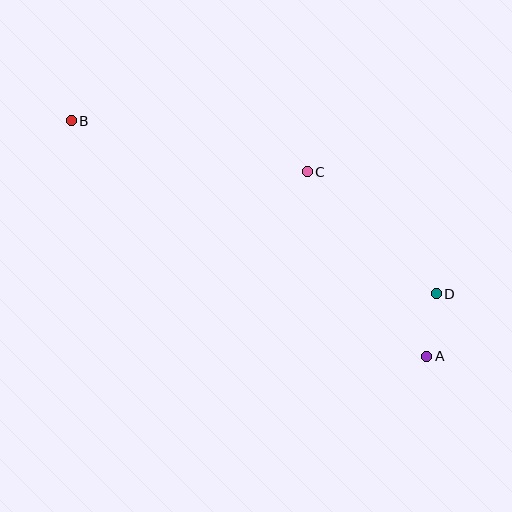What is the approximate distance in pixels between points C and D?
The distance between C and D is approximately 178 pixels.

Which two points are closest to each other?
Points A and D are closest to each other.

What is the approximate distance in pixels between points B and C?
The distance between B and C is approximately 242 pixels.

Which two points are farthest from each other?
Points A and B are farthest from each other.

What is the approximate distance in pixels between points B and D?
The distance between B and D is approximately 404 pixels.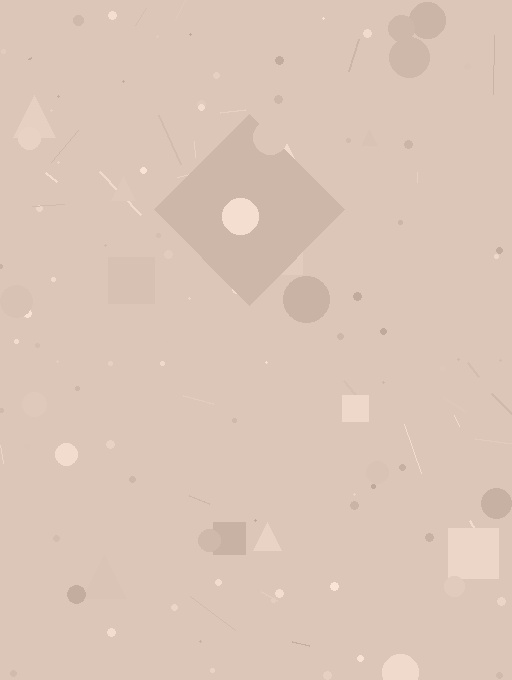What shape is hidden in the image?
A diamond is hidden in the image.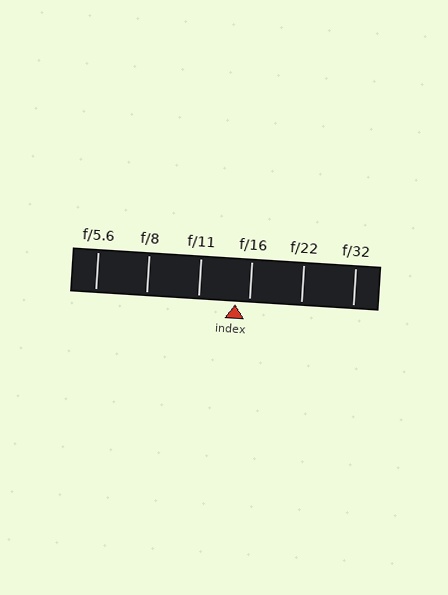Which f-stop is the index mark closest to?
The index mark is closest to f/16.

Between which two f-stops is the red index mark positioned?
The index mark is between f/11 and f/16.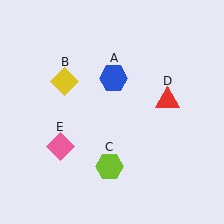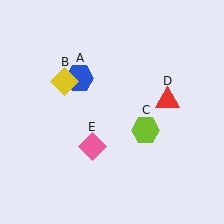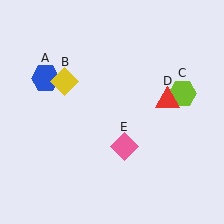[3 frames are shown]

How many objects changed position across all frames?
3 objects changed position: blue hexagon (object A), lime hexagon (object C), pink diamond (object E).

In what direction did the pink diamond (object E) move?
The pink diamond (object E) moved right.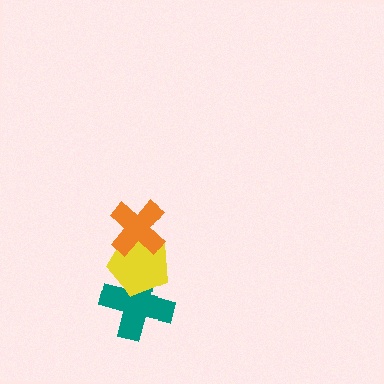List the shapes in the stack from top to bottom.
From top to bottom: the orange cross, the yellow pentagon, the teal cross.